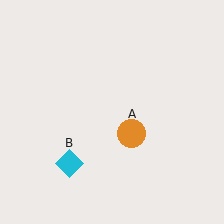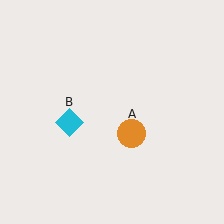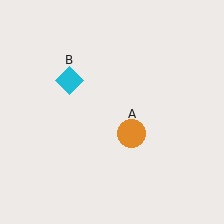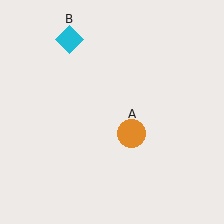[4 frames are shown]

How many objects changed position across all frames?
1 object changed position: cyan diamond (object B).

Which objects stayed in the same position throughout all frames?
Orange circle (object A) remained stationary.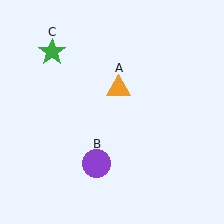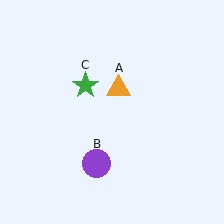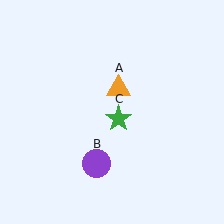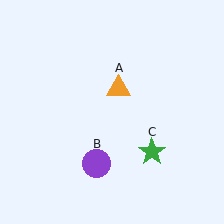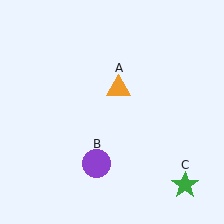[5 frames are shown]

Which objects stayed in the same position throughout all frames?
Orange triangle (object A) and purple circle (object B) remained stationary.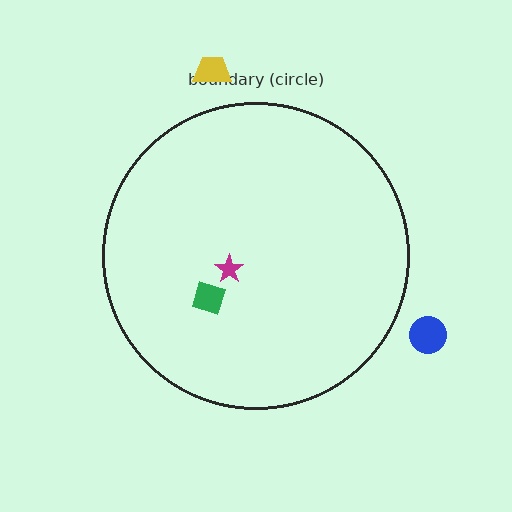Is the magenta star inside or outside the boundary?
Inside.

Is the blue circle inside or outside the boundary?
Outside.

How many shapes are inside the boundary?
2 inside, 2 outside.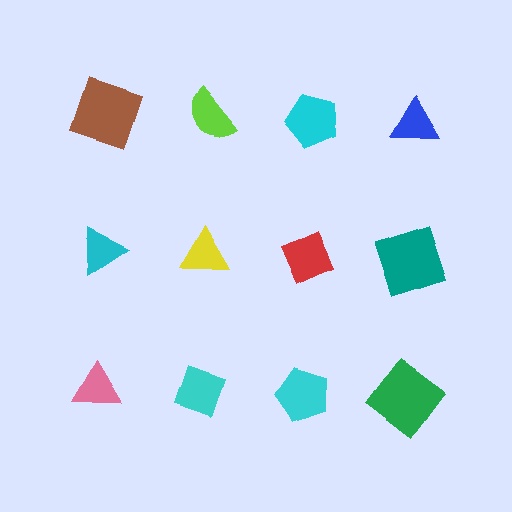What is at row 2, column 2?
A yellow triangle.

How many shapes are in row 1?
4 shapes.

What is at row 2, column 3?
A red diamond.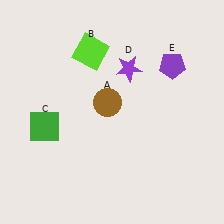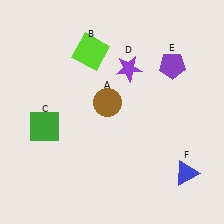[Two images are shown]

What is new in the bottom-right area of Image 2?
A blue triangle (F) was added in the bottom-right area of Image 2.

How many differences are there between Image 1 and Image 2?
There is 1 difference between the two images.